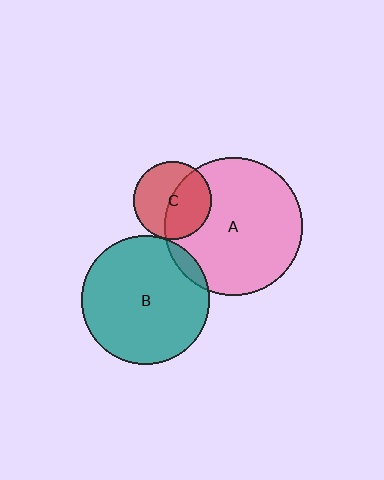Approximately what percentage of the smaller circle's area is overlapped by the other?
Approximately 5%.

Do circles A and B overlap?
Yes.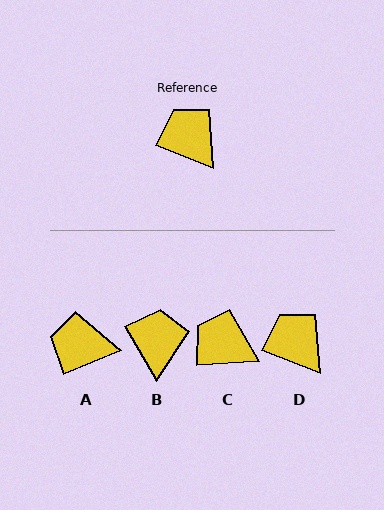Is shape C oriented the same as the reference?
No, it is off by about 26 degrees.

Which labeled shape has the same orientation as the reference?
D.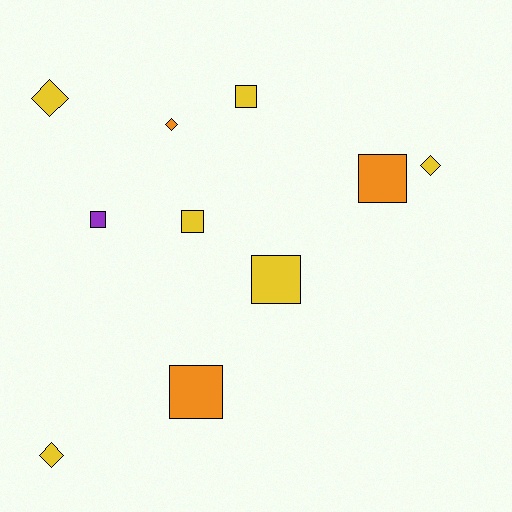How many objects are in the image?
There are 10 objects.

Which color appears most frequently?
Yellow, with 6 objects.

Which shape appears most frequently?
Square, with 6 objects.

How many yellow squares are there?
There are 3 yellow squares.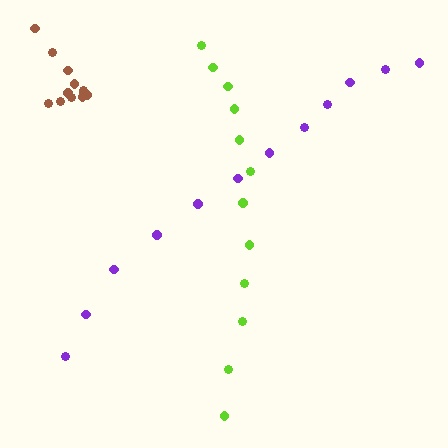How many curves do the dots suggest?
There are 3 distinct paths.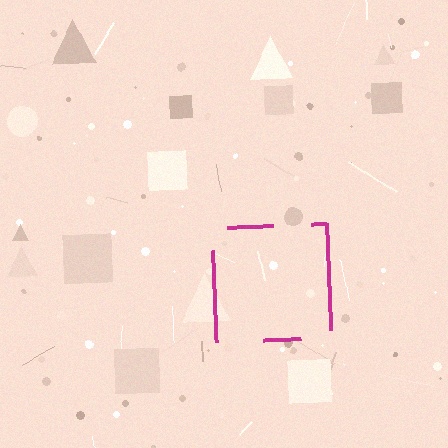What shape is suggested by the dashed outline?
The dashed outline suggests a square.